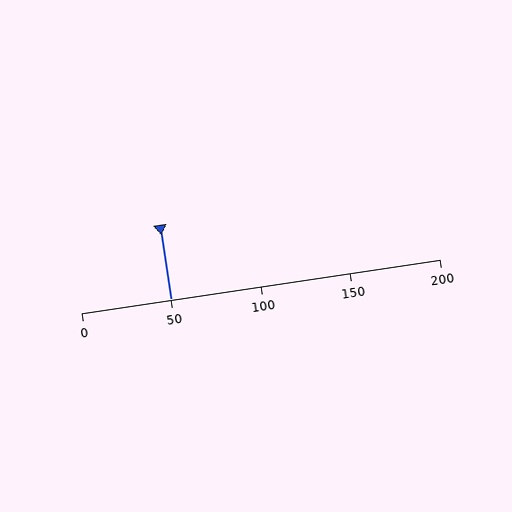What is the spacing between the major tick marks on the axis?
The major ticks are spaced 50 apart.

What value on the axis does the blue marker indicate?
The marker indicates approximately 50.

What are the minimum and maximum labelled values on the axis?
The axis runs from 0 to 200.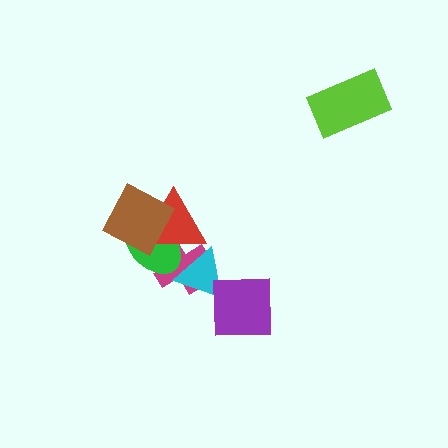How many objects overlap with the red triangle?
4 objects overlap with the red triangle.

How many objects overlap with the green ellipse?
3 objects overlap with the green ellipse.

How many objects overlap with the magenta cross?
3 objects overlap with the magenta cross.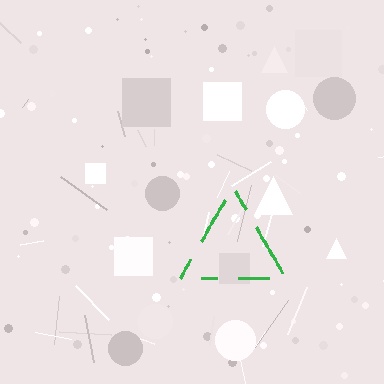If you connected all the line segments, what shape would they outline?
They would outline a triangle.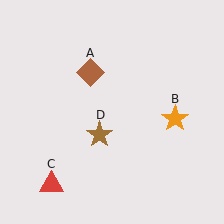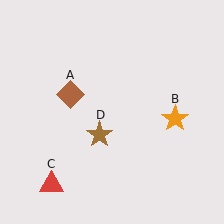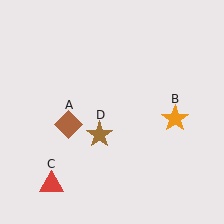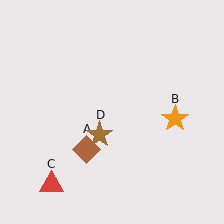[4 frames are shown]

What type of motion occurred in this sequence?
The brown diamond (object A) rotated counterclockwise around the center of the scene.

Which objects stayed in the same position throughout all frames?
Orange star (object B) and red triangle (object C) and brown star (object D) remained stationary.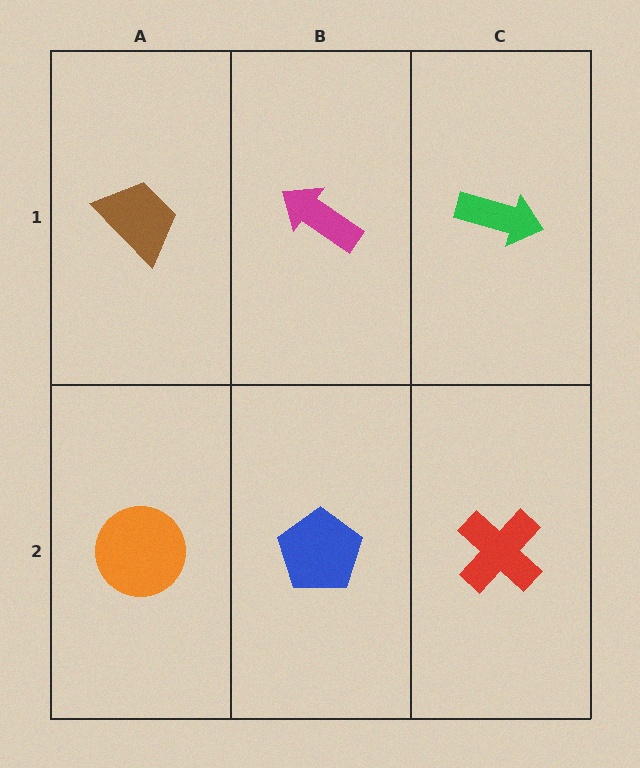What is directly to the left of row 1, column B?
A brown trapezoid.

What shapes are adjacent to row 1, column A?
An orange circle (row 2, column A), a magenta arrow (row 1, column B).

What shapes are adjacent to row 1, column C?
A red cross (row 2, column C), a magenta arrow (row 1, column B).